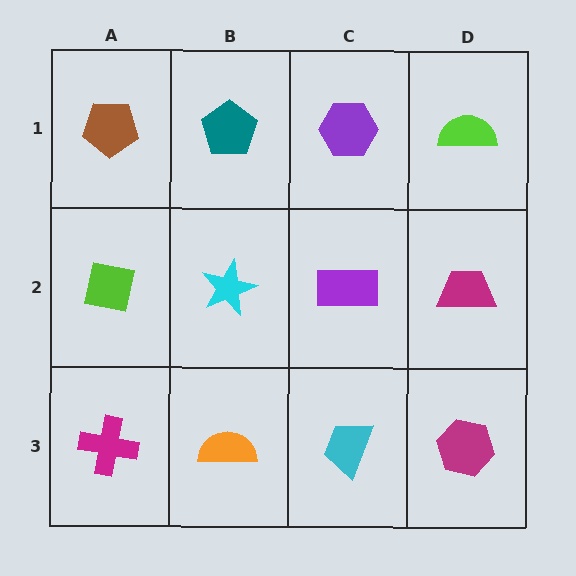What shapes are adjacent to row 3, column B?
A cyan star (row 2, column B), a magenta cross (row 3, column A), a cyan trapezoid (row 3, column C).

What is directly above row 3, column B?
A cyan star.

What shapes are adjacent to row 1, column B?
A cyan star (row 2, column B), a brown pentagon (row 1, column A), a purple hexagon (row 1, column C).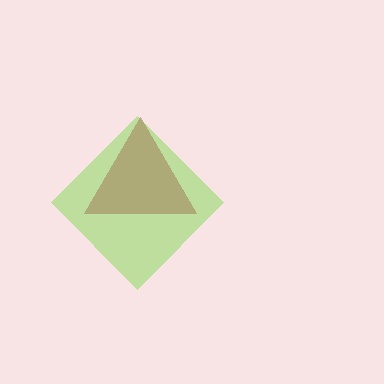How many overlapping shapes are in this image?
There are 2 overlapping shapes in the image.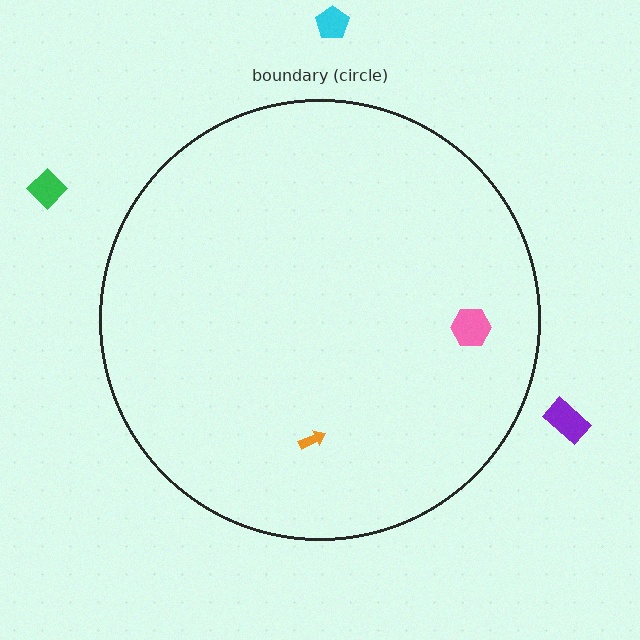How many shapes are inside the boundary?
2 inside, 3 outside.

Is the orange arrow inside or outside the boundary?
Inside.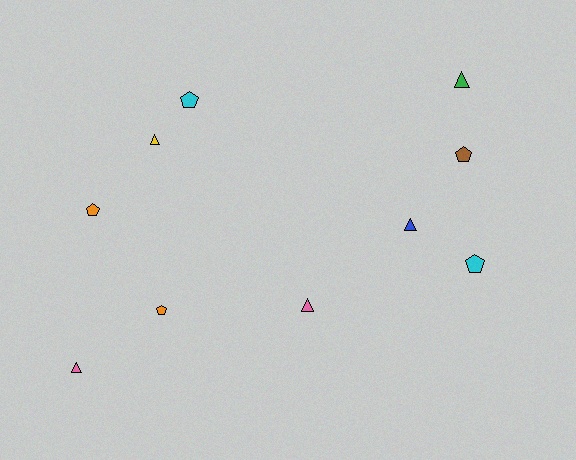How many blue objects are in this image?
There is 1 blue object.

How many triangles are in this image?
There are 5 triangles.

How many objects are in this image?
There are 10 objects.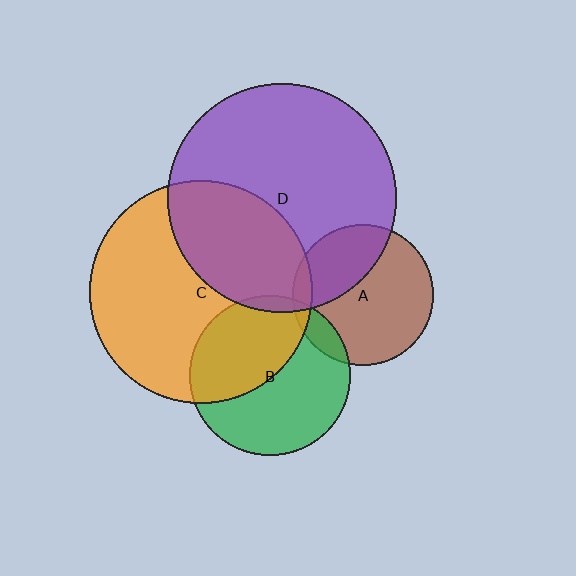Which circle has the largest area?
Circle D (purple).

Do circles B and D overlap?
Yes.